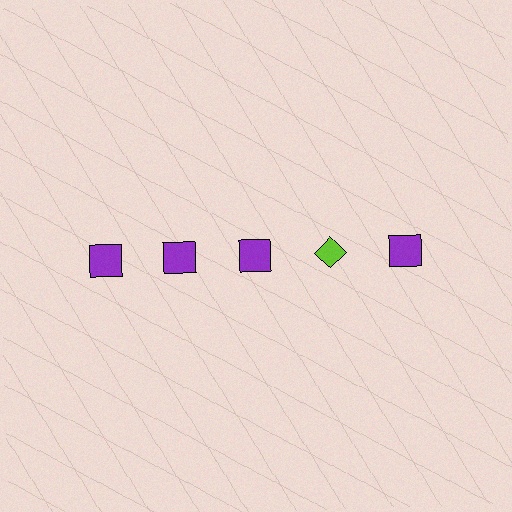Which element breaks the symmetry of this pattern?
The lime diamond in the top row, second from right column breaks the symmetry. All other shapes are purple squares.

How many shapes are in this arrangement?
There are 5 shapes arranged in a grid pattern.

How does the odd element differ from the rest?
It differs in both color (lime instead of purple) and shape (diamond instead of square).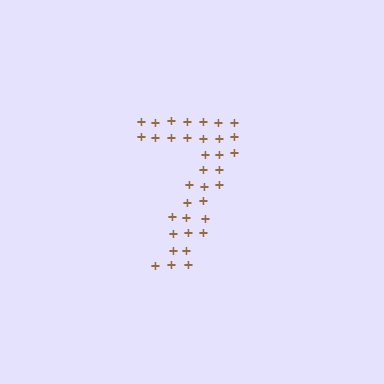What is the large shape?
The large shape is the digit 7.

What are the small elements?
The small elements are plus signs.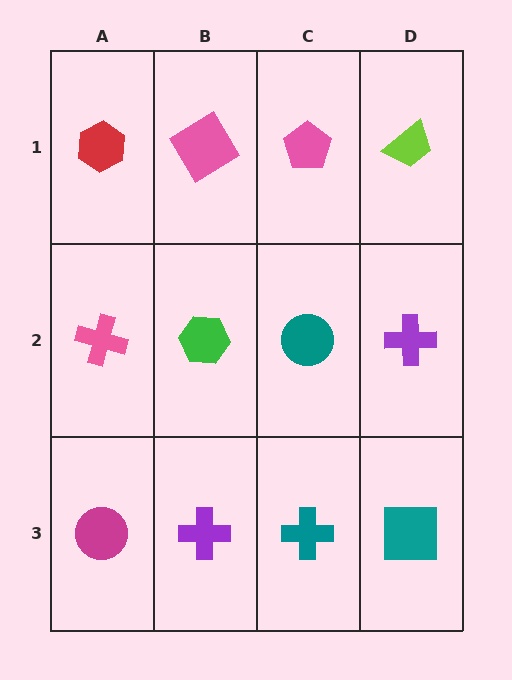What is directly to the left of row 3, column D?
A teal cross.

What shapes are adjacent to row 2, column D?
A lime trapezoid (row 1, column D), a teal square (row 3, column D), a teal circle (row 2, column C).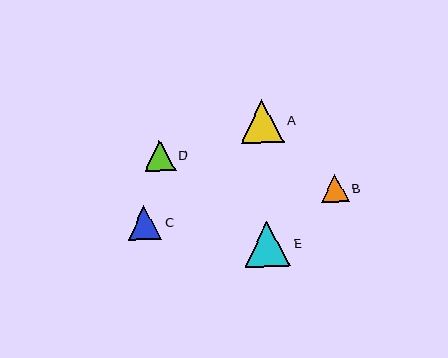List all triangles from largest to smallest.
From largest to smallest: E, A, C, D, B.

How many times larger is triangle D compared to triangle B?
Triangle D is approximately 1.1 times the size of triangle B.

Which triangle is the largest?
Triangle E is the largest with a size of approximately 46 pixels.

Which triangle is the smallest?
Triangle B is the smallest with a size of approximately 27 pixels.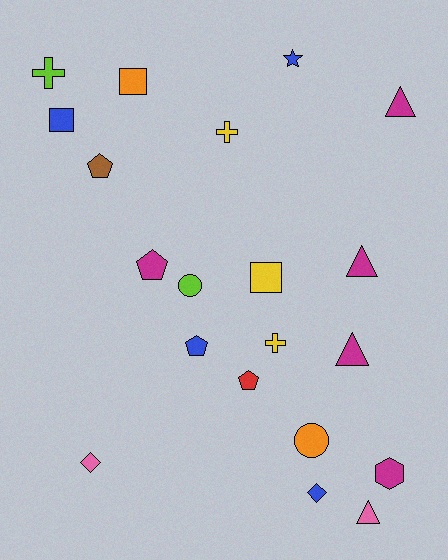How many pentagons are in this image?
There are 4 pentagons.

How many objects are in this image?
There are 20 objects.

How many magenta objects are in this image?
There are 5 magenta objects.